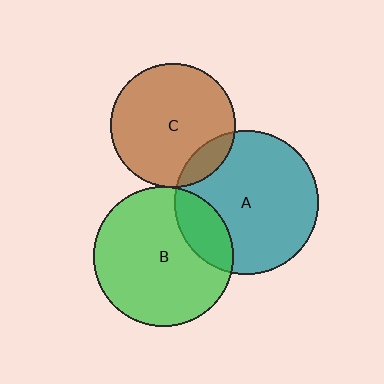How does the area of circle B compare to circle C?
Approximately 1.3 times.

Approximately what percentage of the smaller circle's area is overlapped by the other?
Approximately 15%.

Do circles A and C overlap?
Yes.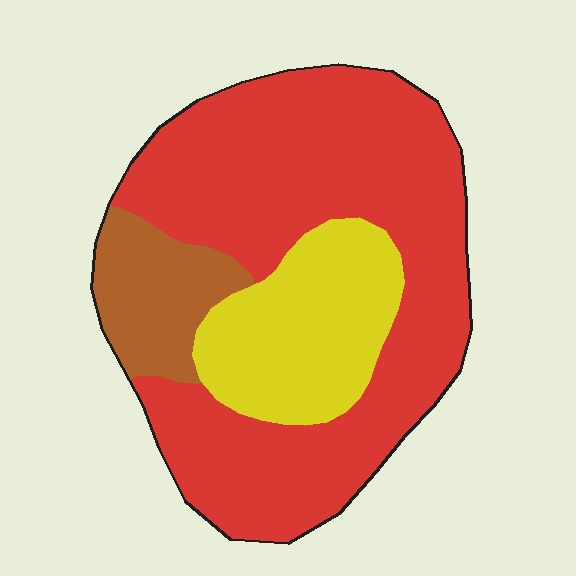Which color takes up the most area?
Red, at roughly 65%.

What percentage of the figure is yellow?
Yellow takes up about one fifth (1/5) of the figure.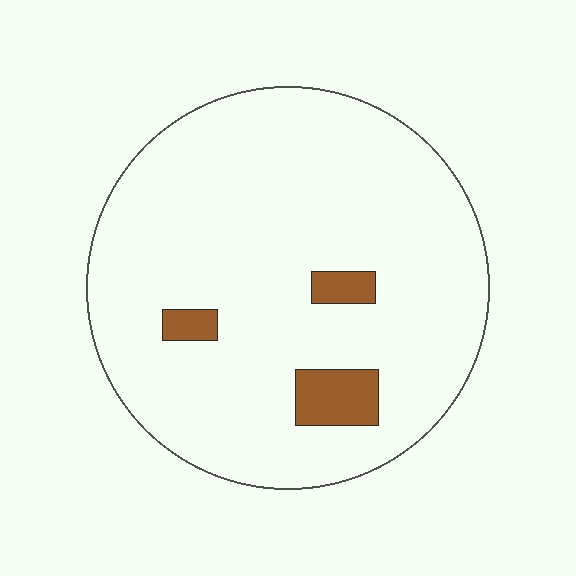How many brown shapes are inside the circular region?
3.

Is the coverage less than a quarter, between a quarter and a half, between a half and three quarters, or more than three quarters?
Less than a quarter.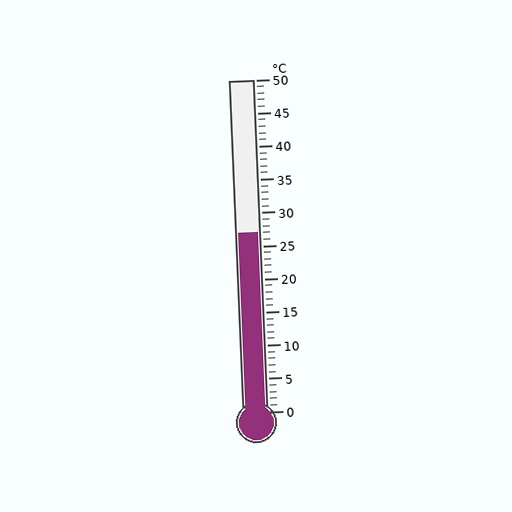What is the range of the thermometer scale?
The thermometer scale ranges from 0°C to 50°C.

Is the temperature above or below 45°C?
The temperature is below 45°C.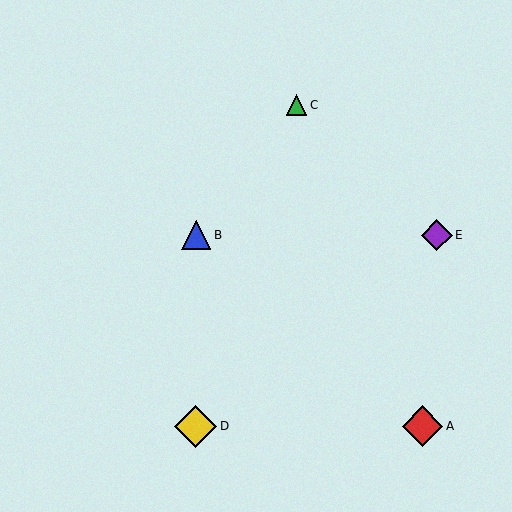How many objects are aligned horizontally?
2 objects (B, E) are aligned horizontally.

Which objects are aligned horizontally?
Objects B, E are aligned horizontally.